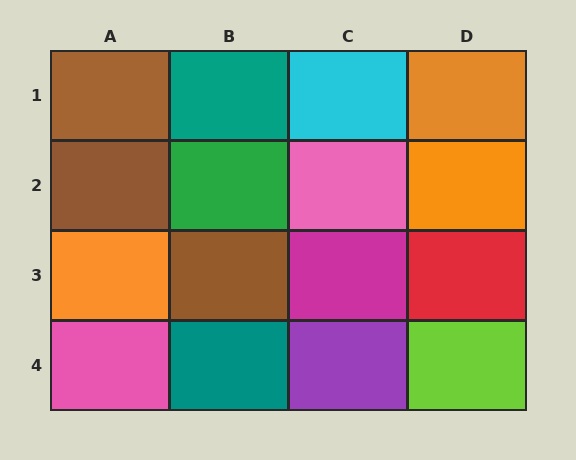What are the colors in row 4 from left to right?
Pink, teal, purple, lime.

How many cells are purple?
1 cell is purple.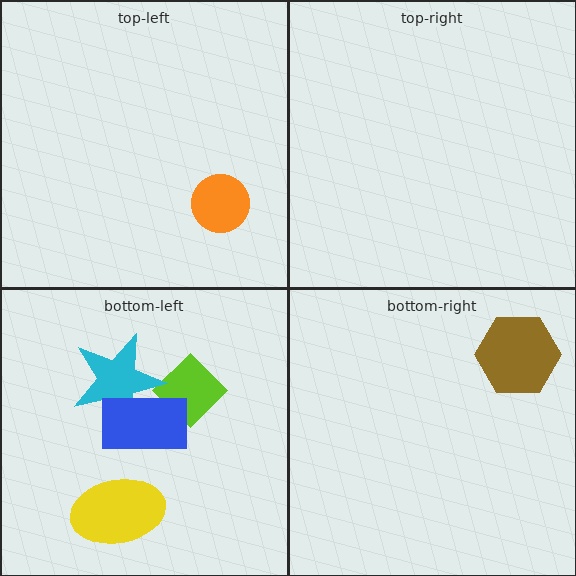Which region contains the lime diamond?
The bottom-left region.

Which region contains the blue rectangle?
The bottom-left region.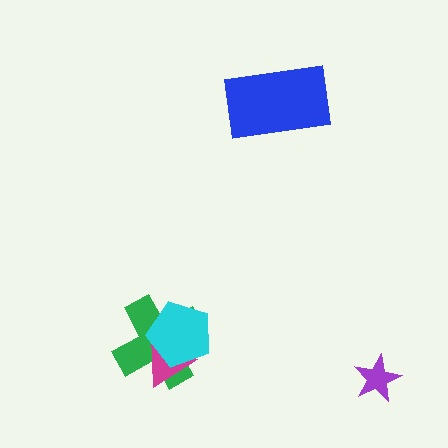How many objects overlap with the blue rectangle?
0 objects overlap with the blue rectangle.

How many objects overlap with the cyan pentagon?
2 objects overlap with the cyan pentagon.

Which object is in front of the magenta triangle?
The cyan pentagon is in front of the magenta triangle.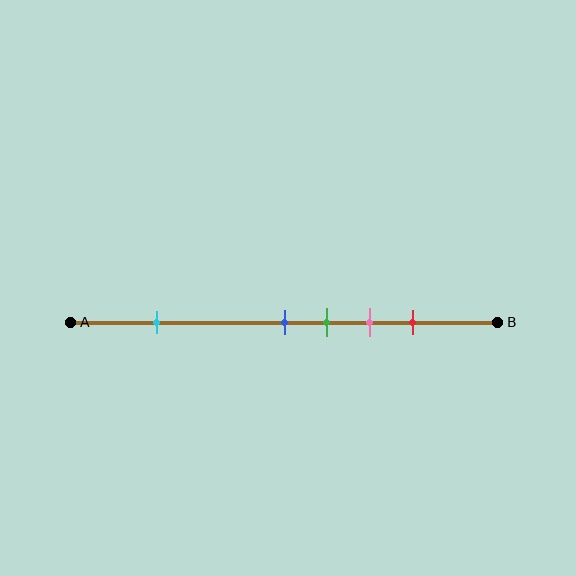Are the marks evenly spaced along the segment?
No, the marks are not evenly spaced.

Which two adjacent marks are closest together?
The blue and green marks are the closest adjacent pair.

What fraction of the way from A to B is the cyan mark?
The cyan mark is approximately 20% (0.2) of the way from A to B.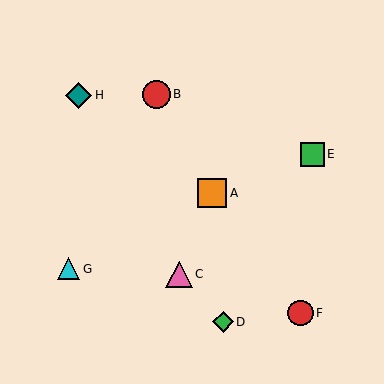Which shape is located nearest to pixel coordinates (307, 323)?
The red circle (labeled F) at (300, 313) is nearest to that location.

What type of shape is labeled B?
Shape B is a red circle.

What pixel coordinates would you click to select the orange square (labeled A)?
Click at (212, 193) to select the orange square A.